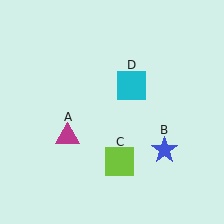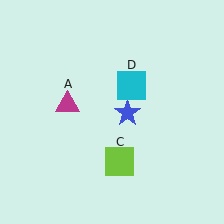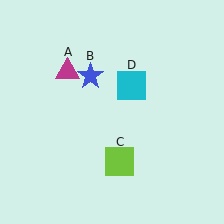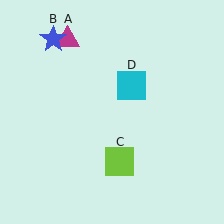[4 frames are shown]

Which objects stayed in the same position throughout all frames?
Lime square (object C) and cyan square (object D) remained stationary.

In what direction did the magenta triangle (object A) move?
The magenta triangle (object A) moved up.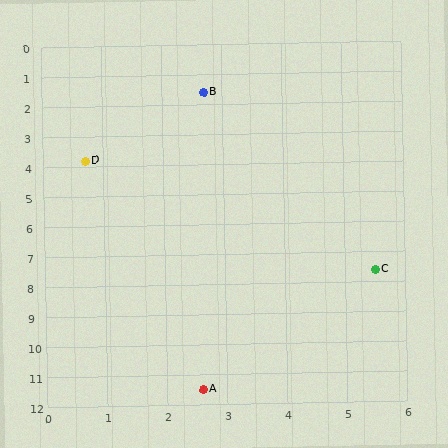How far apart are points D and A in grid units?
Points D and A are about 7.9 grid units apart.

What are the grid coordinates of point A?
Point A is at approximately (2.6, 11.5).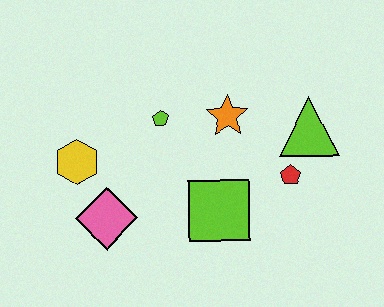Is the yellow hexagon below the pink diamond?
No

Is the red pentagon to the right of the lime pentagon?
Yes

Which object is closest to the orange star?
The lime pentagon is closest to the orange star.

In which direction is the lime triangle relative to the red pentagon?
The lime triangle is above the red pentagon.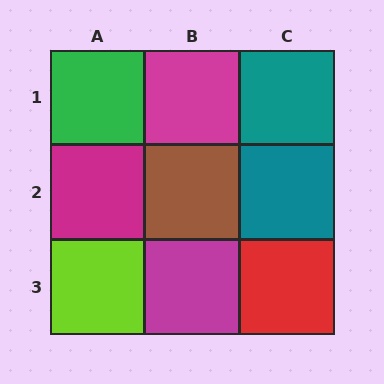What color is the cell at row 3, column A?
Lime.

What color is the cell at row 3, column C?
Red.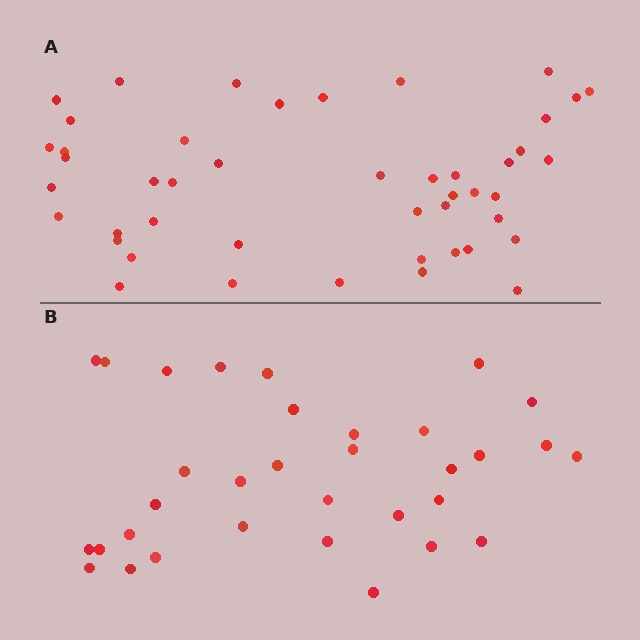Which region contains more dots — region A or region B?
Region A (the top region) has more dots.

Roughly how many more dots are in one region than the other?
Region A has approximately 15 more dots than region B.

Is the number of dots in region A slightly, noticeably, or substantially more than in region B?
Region A has noticeably more, but not dramatically so. The ratio is roughly 1.4 to 1.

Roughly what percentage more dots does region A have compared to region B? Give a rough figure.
About 40% more.